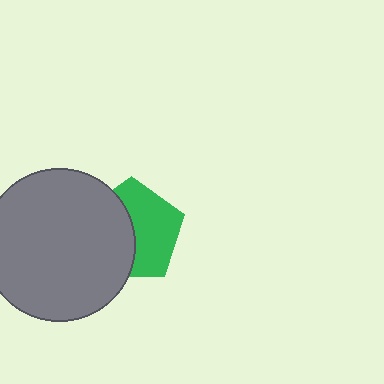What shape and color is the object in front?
The object in front is a gray circle.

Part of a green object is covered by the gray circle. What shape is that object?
It is a pentagon.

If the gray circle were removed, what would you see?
You would see the complete green pentagon.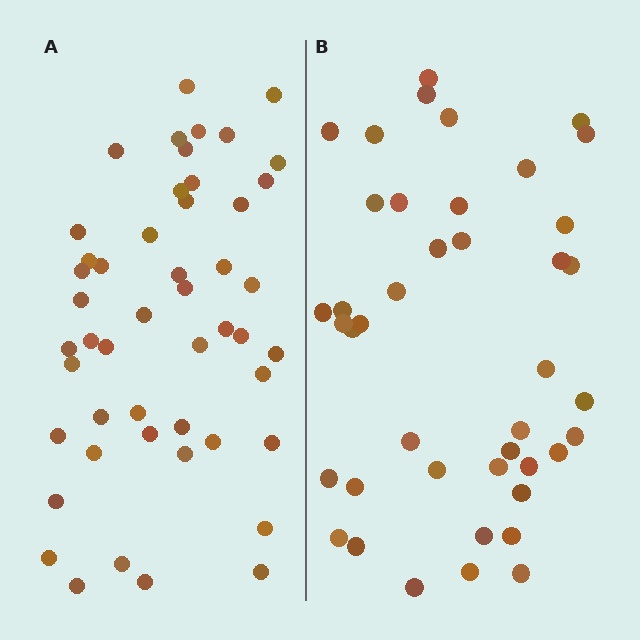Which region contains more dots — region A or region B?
Region A (the left region) has more dots.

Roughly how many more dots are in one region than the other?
Region A has roughly 8 or so more dots than region B.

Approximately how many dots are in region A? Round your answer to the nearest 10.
About 50 dots. (The exact count is 49, which rounds to 50.)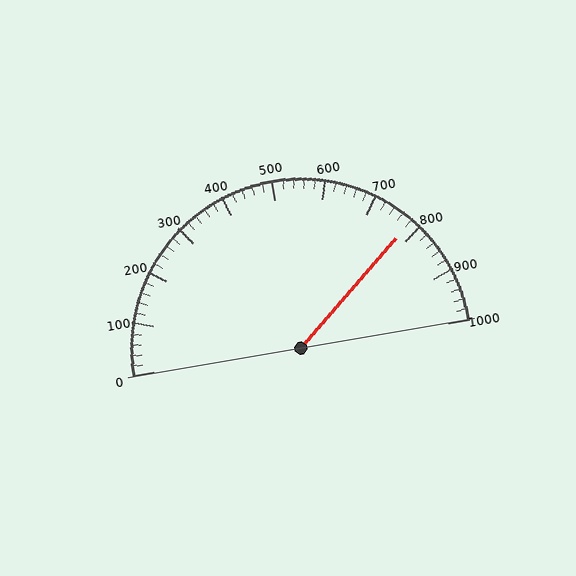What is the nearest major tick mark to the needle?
The nearest major tick mark is 800.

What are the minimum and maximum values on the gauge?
The gauge ranges from 0 to 1000.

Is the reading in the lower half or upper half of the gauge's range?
The reading is in the upper half of the range (0 to 1000).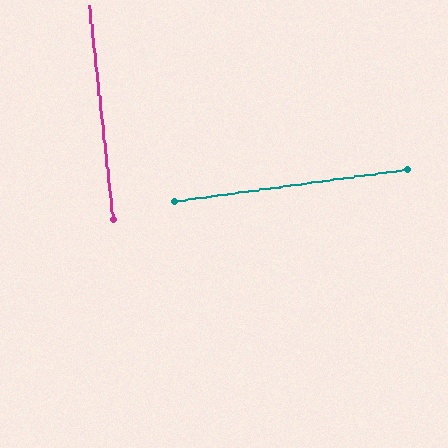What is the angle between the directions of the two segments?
Approximately 88 degrees.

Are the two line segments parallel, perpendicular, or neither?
Perpendicular — they meet at approximately 88°.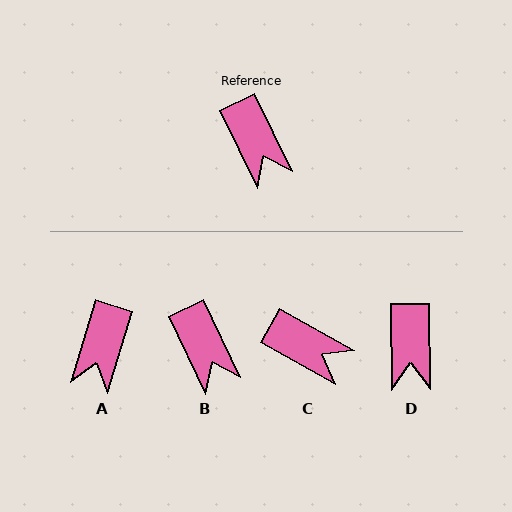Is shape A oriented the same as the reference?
No, it is off by about 43 degrees.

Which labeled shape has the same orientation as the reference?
B.